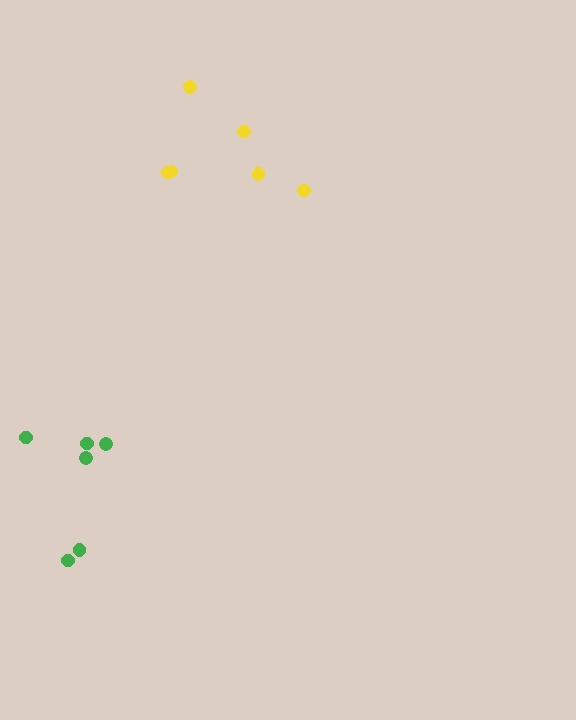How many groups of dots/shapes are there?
There are 2 groups.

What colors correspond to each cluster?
The clusters are colored: yellow, green.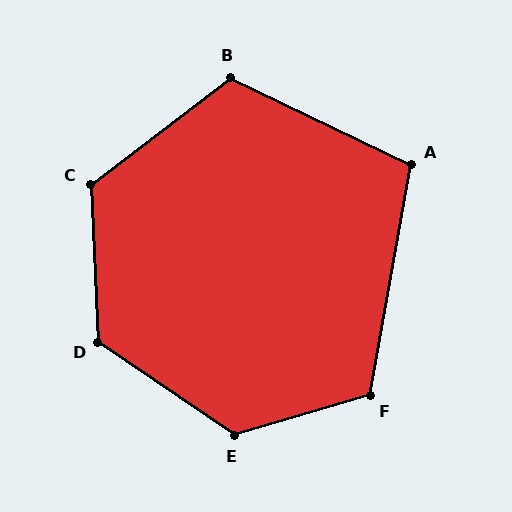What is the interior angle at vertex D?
Approximately 127 degrees (obtuse).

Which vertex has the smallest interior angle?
A, at approximately 106 degrees.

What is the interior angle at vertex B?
Approximately 117 degrees (obtuse).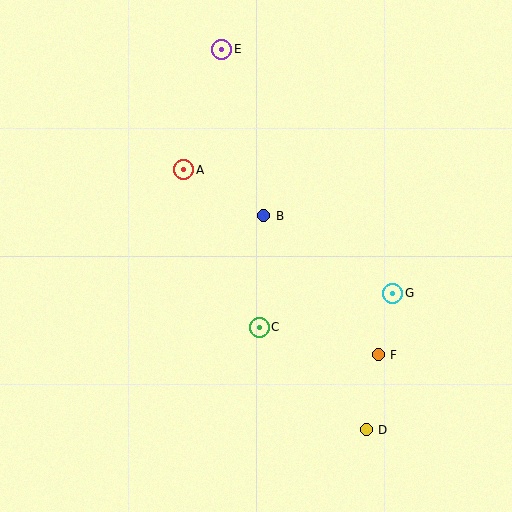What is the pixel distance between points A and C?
The distance between A and C is 174 pixels.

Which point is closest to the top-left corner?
Point E is closest to the top-left corner.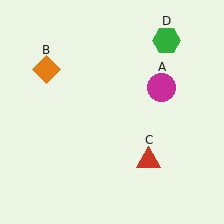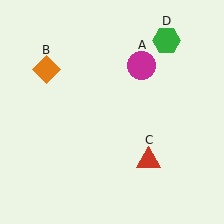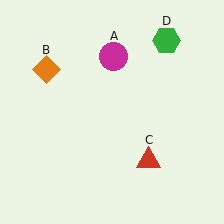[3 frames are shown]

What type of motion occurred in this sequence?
The magenta circle (object A) rotated counterclockwise around the center of the scene.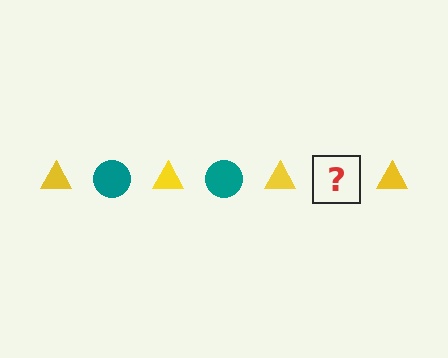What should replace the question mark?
The question mark should be replaced with a teal circle.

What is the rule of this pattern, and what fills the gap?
The rule is that the pattern alternates between yellow triangle and teal circle. The gap should be filled with a teal circle.